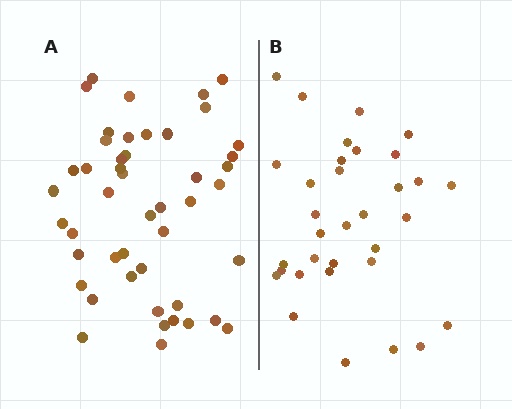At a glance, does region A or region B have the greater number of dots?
Region A (the left region) has more dots.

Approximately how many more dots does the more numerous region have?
Region A has approximately 15 more dots than region B.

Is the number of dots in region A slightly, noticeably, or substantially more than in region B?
Region A has noticeably more, but not dramatically so. The ratio is roughly 1.4 to 1.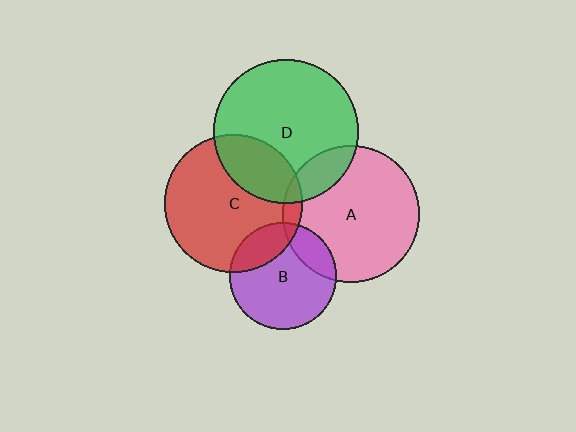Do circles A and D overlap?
Yes.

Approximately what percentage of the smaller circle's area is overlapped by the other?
Approximately 15%.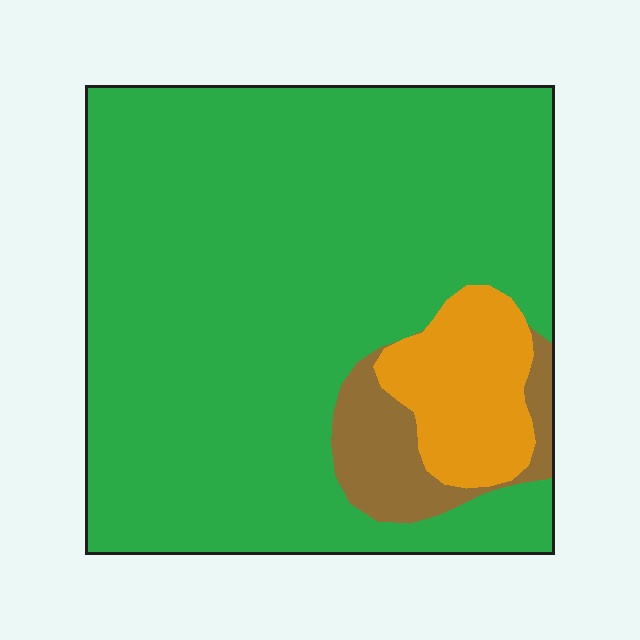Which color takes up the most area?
Green, at roughly 80%.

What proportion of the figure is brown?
Brown takes up less than a quarter of the figure.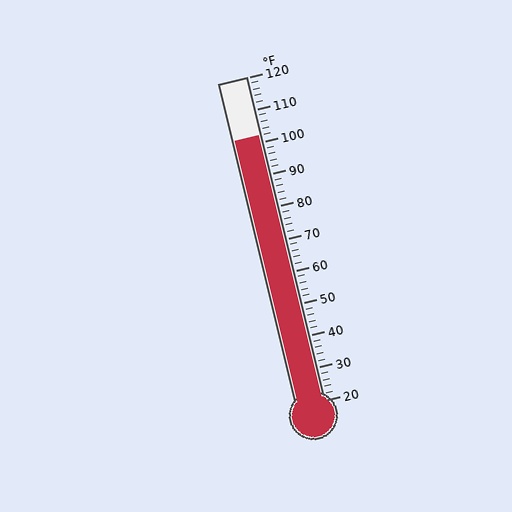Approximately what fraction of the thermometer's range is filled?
The thermometer is filled to approximately 80% of its range.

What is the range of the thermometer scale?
The thermometer scale ranges from 20°F to 120°F.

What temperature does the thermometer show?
The thermometer shows approximately 102°F.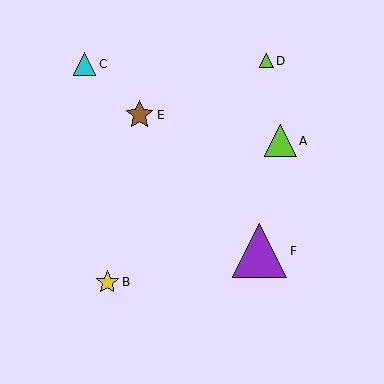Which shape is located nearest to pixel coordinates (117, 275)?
The yellow star (labeled B) at (107, 282) is nearest to that location.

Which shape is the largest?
The purple triangle (labeled F) is the largest.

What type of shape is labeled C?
Shape C is a cyan triangle.